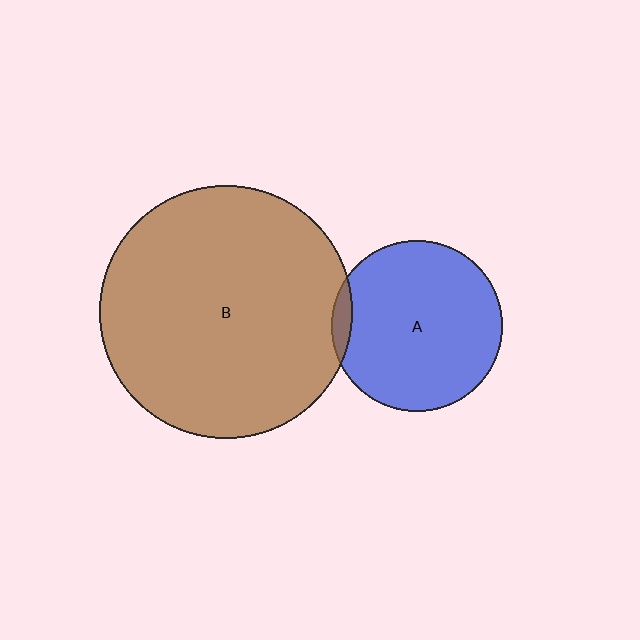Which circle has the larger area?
Circle B (brown).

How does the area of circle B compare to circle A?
Approximately 2.2 times.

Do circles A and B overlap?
Yes.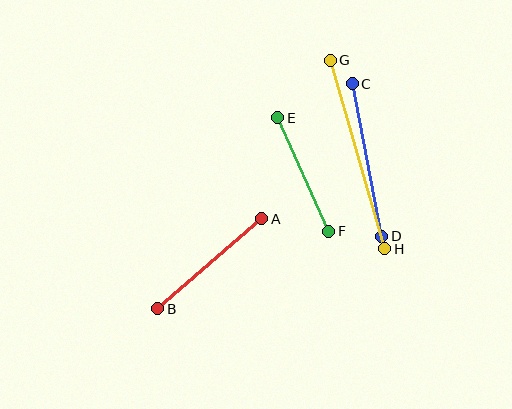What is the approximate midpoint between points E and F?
The midpoint is at approximately (303, 175) pixels.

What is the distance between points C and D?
The distance is approximately 155 pixels.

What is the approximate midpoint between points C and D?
The midpoint is at approximately (367, 160) pixels.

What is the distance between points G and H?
The distance is approximately 196 pixels.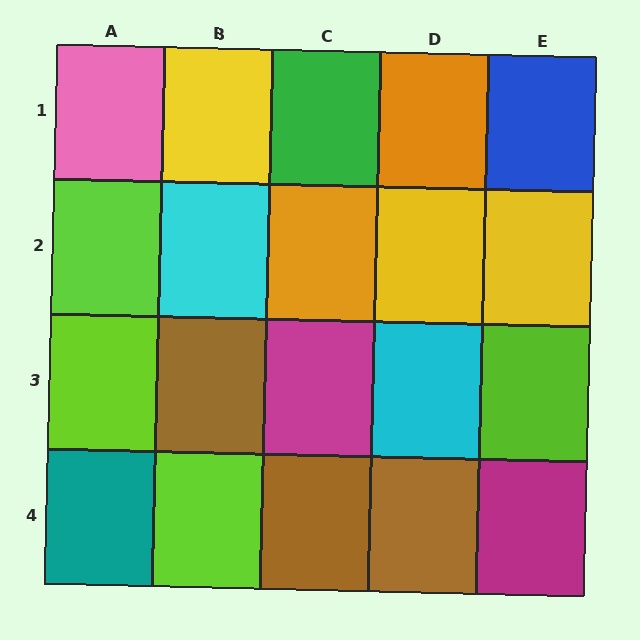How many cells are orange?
2 cells are orange.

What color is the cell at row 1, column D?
Orange.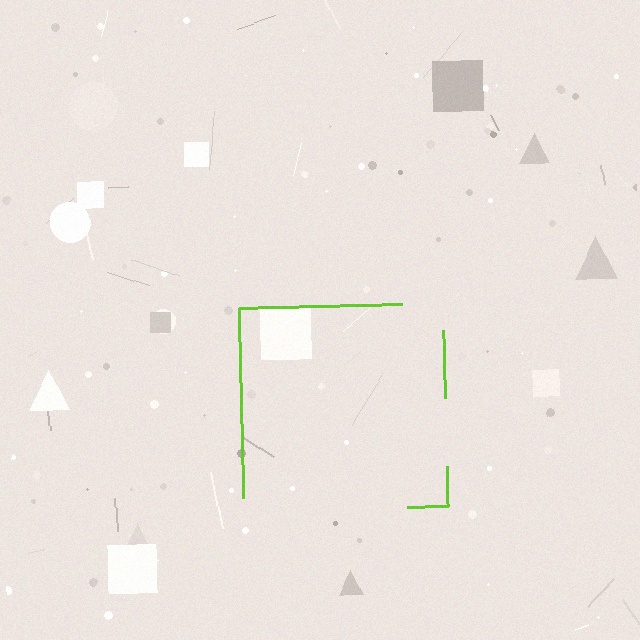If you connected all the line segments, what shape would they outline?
They would outline a square.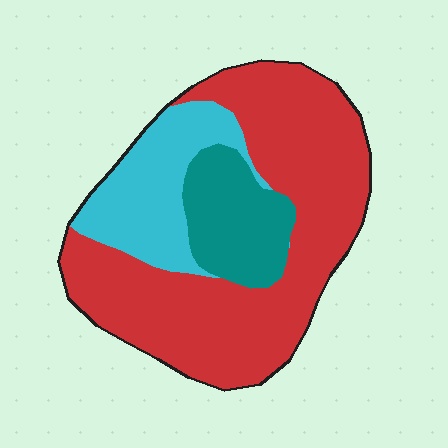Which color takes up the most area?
Red, at roughly 60%.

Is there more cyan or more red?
Red.